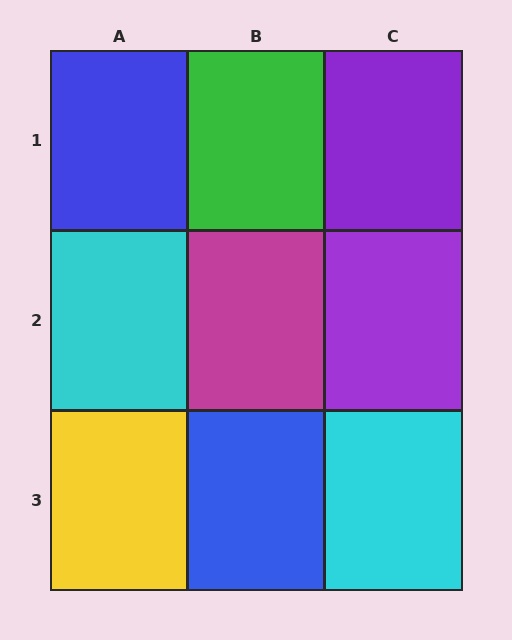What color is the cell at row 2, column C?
Purple.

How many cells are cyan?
2 cells are cyan.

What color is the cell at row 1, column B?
Green.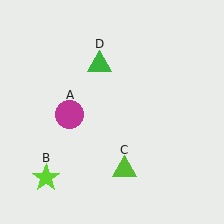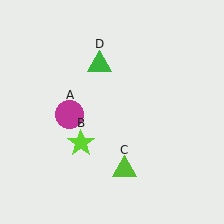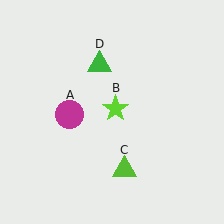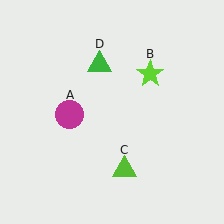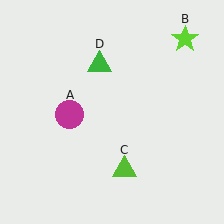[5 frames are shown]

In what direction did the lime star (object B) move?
The lime star (object B) moved up and to the right.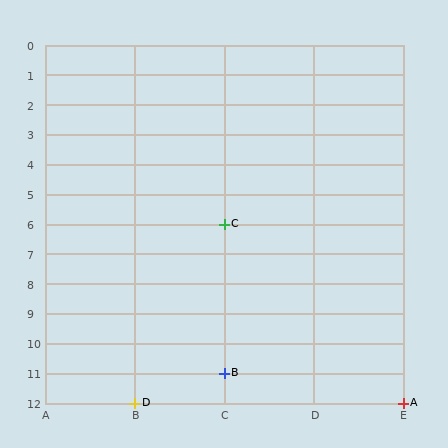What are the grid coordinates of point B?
Point B is at grid coordinates (C, 11).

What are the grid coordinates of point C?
Point C is at grid coordinates (C, 6).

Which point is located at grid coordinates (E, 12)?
Point A is at (E, 12).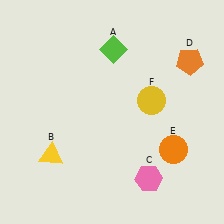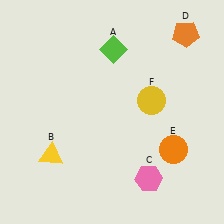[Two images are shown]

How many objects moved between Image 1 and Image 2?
1 object moved between the two images.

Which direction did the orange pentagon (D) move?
The orange pentagon (D) moved up.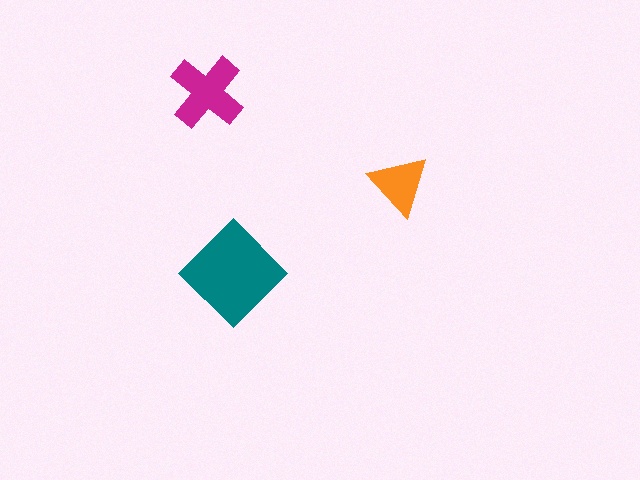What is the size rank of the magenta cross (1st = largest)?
2nd.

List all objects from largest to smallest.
The teal diamond, the magenta cross, the orange triangle.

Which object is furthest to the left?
The magenta cross is leftmost.